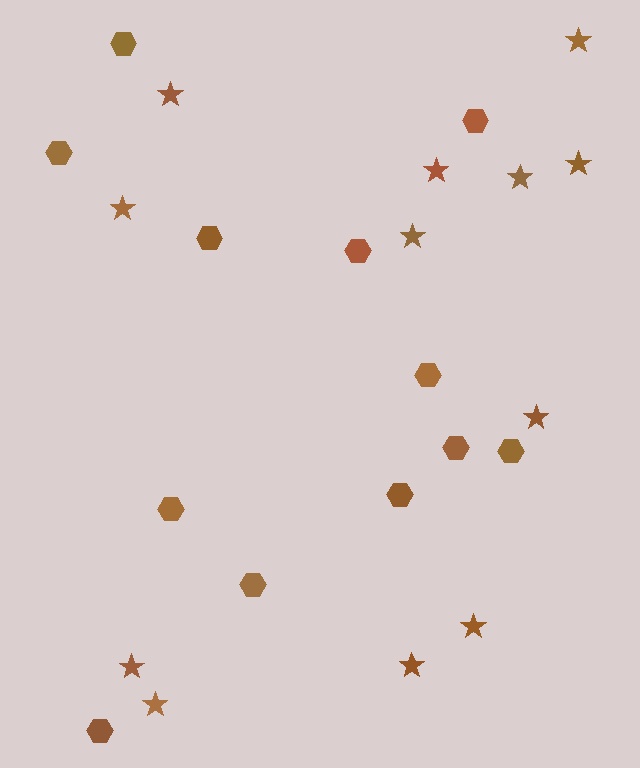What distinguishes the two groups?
There are 2 groups: one group of hexagons (12) and one group of stars (12).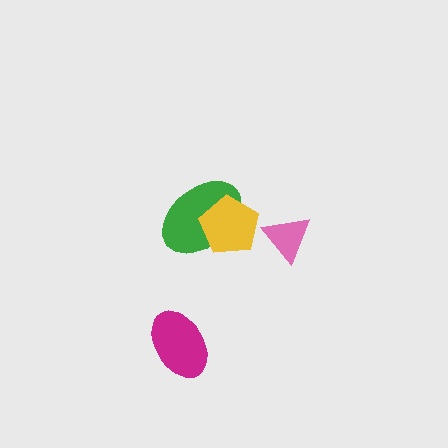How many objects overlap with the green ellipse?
1 object overlaps with the green ellipse.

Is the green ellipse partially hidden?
Yes, it is partially covered by another shape.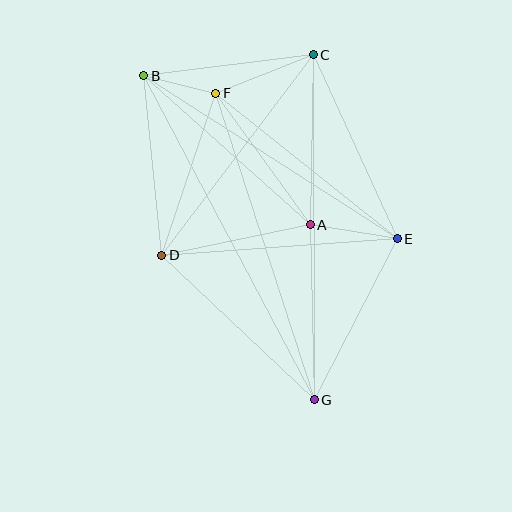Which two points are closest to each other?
Points B and F are closest to each other.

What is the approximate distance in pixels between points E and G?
The distance between E and G is approximately 181 pixels.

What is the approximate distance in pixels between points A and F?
The distance between A and F is approximately 162 pixels.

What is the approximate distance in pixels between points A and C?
The distance between A and C is approximately 170 pixels.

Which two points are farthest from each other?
Points B and G are farthest from each other.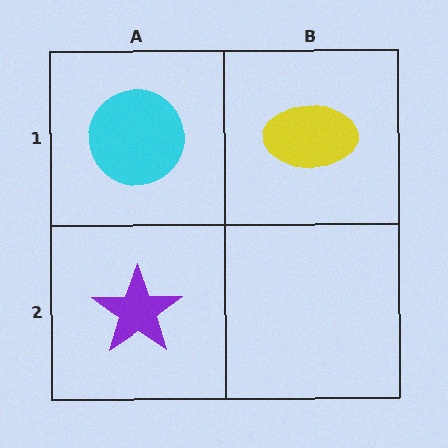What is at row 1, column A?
A cyan circle.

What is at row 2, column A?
A purple star.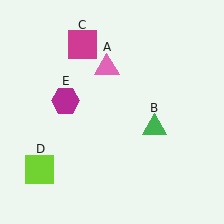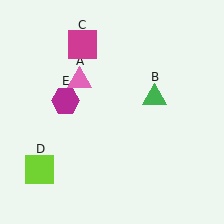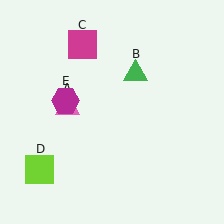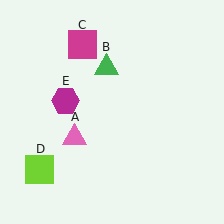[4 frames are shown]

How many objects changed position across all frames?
2 objects changed position: pink triangle (object A), green triangle (object B).